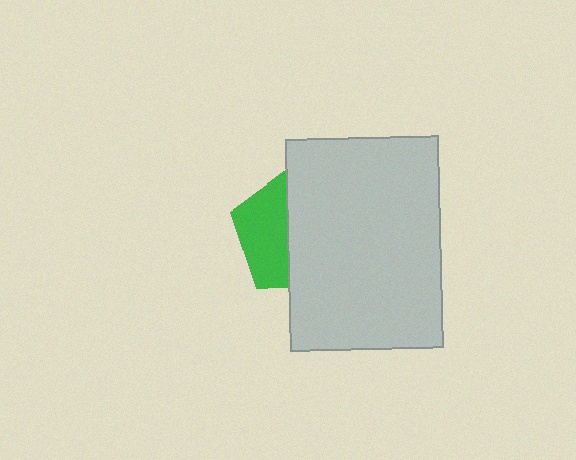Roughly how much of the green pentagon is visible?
A small part of it is visible (roughly 41%).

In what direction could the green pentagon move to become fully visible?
The green pentagon could move left. That would shift it out from behind the light gray rectangle entirely.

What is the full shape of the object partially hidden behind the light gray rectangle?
The partially hidden object is a green pentagon.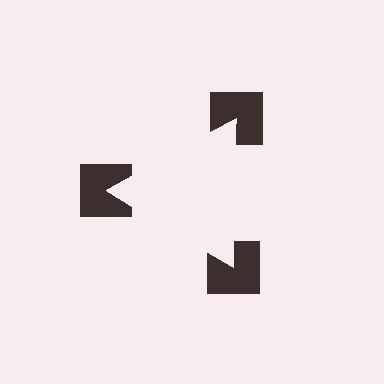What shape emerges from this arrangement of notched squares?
An illusory triangle — its edges are inferred from the aligned wedge cuts in the notched squares, not physically drawn.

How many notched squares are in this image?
There are 3 — one at each vertex of the illusory triangle.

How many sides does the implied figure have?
3 sides.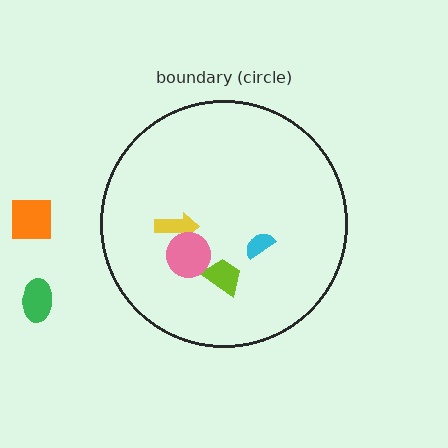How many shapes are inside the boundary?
4 inside, 2 outside.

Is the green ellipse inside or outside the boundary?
Outside.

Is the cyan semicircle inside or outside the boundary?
Inside.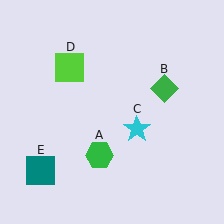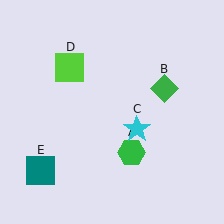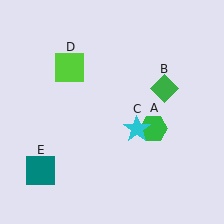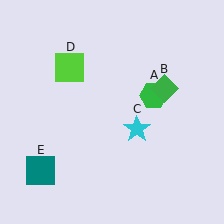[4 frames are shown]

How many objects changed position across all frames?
1 object changed position: green hexagon (object A).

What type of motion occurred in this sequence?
The green hexagon (object A) rotated counterclockwise around the center of the scene.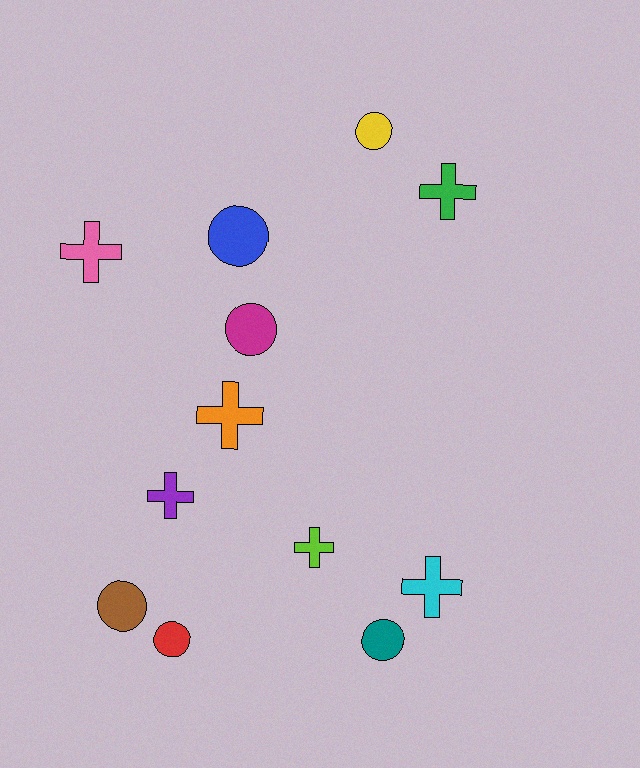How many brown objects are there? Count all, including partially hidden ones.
There is 1 brown object.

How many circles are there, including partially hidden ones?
There are 6 circles.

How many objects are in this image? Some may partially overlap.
There are 12 objects.